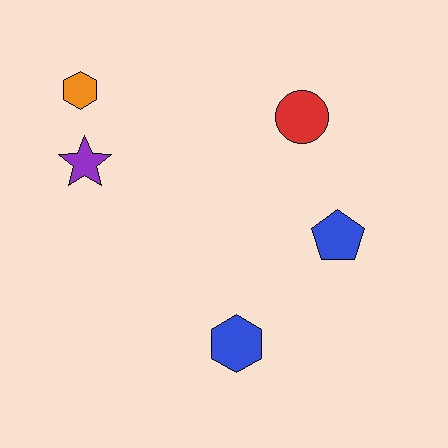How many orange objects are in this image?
There is 1 orange object.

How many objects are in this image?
There are 5 objects.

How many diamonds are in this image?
There are no diamonds.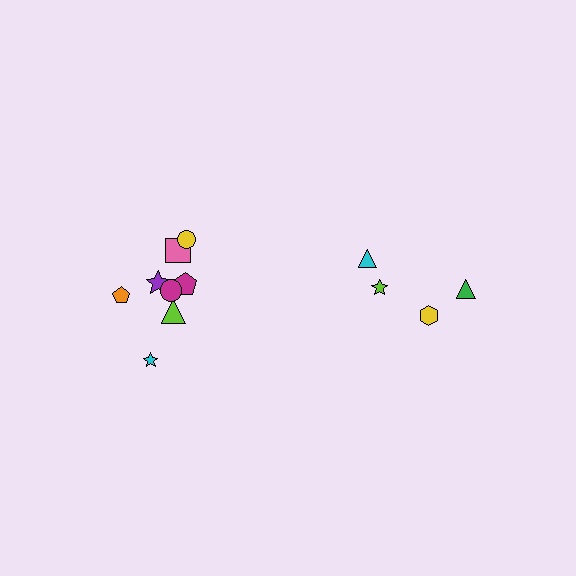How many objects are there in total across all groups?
There are 12 objects.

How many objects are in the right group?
There are 4 objects.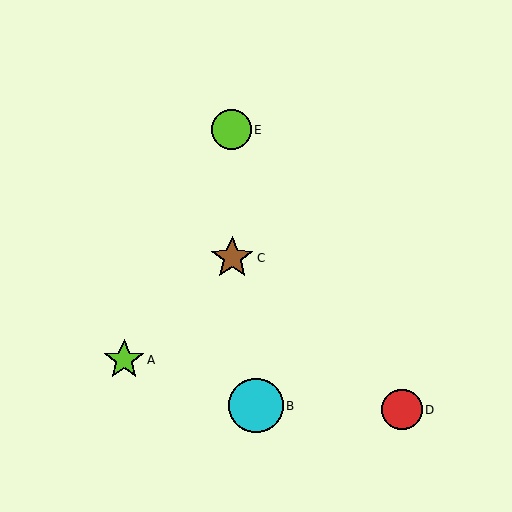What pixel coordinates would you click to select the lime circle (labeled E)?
Click at (231, 130) to select the lime circle E.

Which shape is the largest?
The cyan circle (labeled B) is the largest.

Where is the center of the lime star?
The center of the lime star is at (124, 360).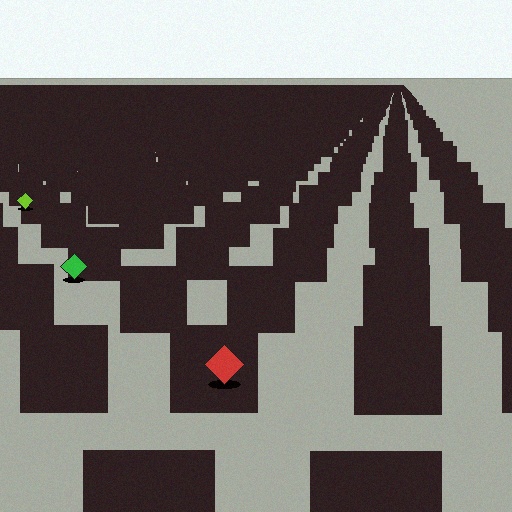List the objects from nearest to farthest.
From nearest to farthest: the red diamond, the green diamond, the lime diamond.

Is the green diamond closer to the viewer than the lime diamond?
Yes. The green diamond is closer — you can tell from the texture gradient: the ground texture is coarser near it.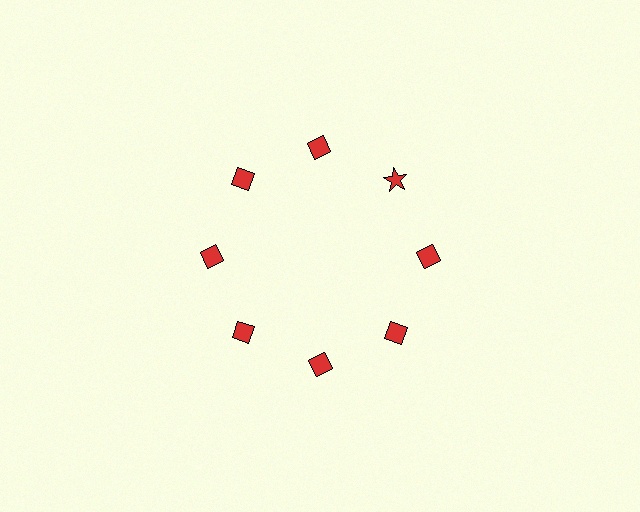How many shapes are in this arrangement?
There are 8 shapes arranged in a ring pattern.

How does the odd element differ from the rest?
It has a different shape: star instead of diamond.